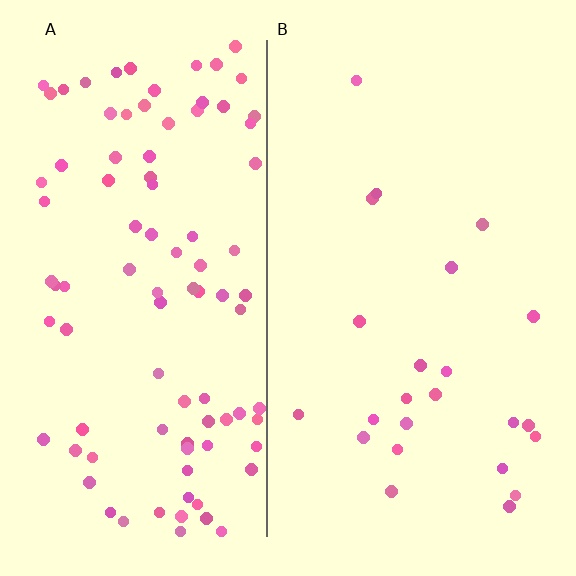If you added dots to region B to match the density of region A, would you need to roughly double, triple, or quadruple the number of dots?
Approximately quadruple.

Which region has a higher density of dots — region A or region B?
A (the left).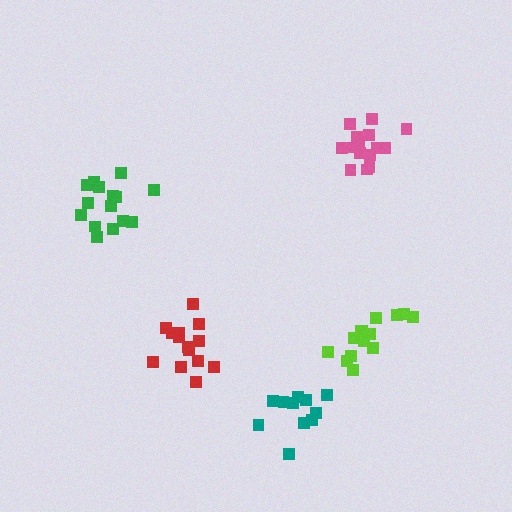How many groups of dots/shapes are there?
There are 5 groups.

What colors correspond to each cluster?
The clusters are colored: red, lime, pink, green, teal.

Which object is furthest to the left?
The green cluster is leftmost.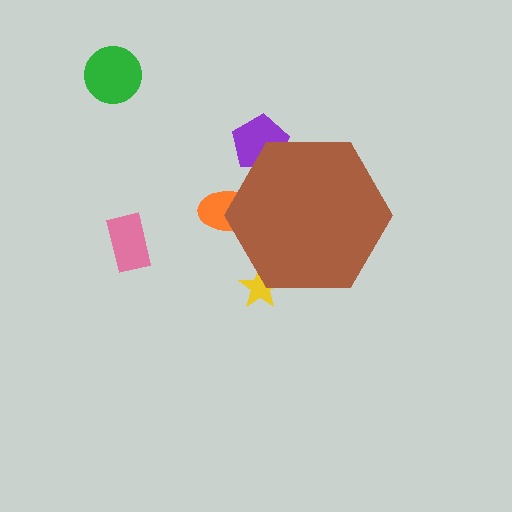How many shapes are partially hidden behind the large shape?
3 shapes are partially hidden.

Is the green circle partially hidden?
No, the green circle is fully visible.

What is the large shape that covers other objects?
A brown hexagon.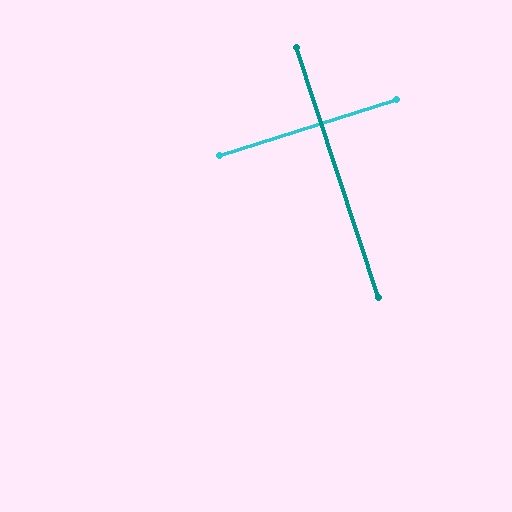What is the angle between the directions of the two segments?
Approximately 89 degrees.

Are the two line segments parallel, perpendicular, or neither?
Perpendicular — they meet at approximately 89°.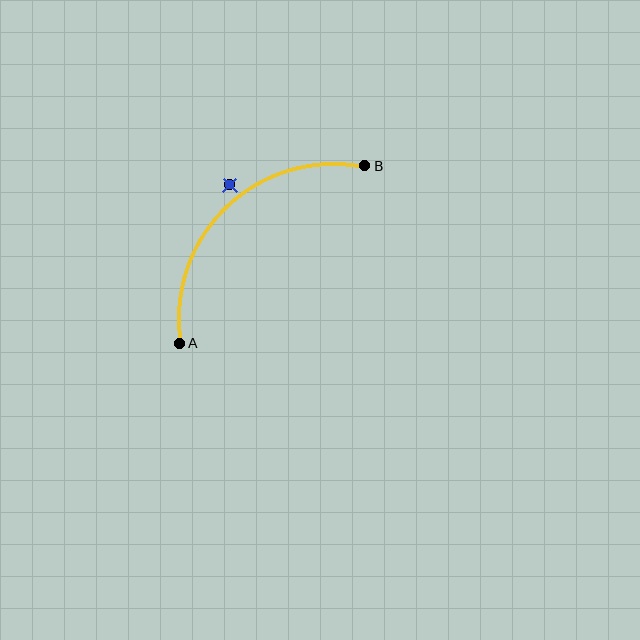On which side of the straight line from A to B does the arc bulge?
The arc bulges above and to the left of the straight line connecting A and B.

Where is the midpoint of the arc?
The arc midpoint is the point on the curve farthest from the straight line joining A and B. It sits above and to the left of that line.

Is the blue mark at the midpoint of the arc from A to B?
No — the blue mark does not lie on the arc at all. It sits slightly outside the curve.